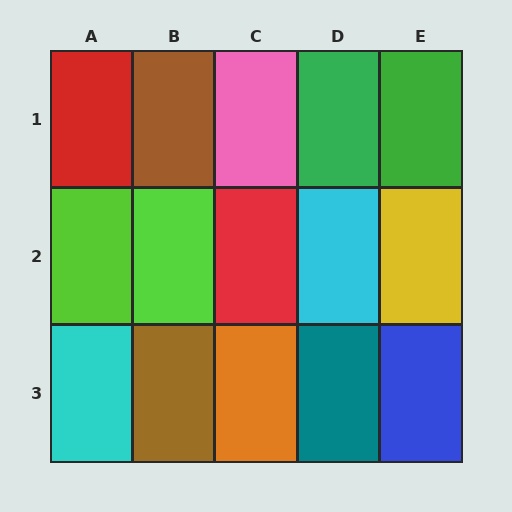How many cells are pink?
1 cell is pink.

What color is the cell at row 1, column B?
Brown.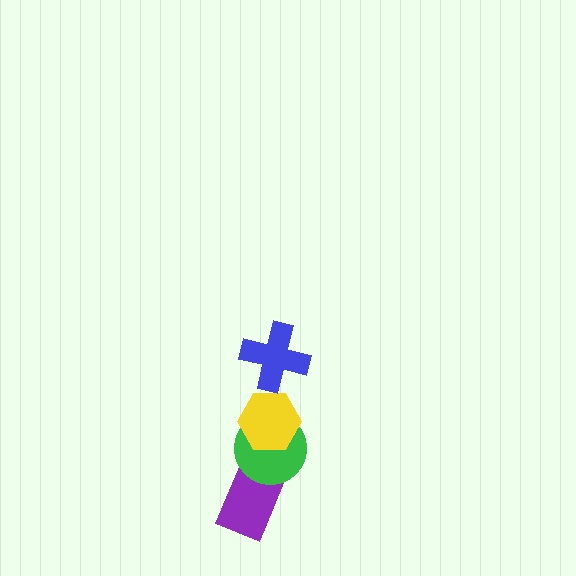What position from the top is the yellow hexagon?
The yellow hexagon is 2nd from the top.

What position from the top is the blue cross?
The blue cross is 1st from the top.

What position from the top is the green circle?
The green circle is 3rd from the top.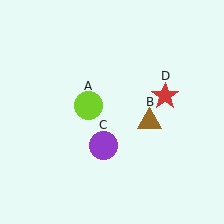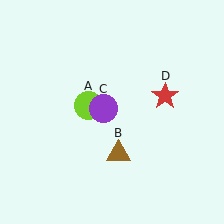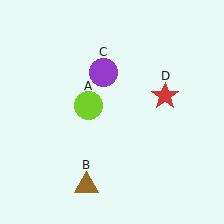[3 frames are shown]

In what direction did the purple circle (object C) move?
The purple circle (object C) moved up.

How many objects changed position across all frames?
2 objects changed position: brown triangle (object B), purple circle (object C).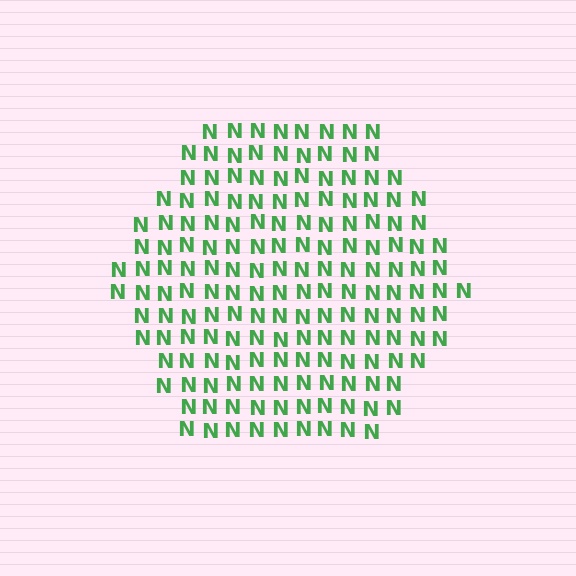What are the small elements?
The small elements are letter N's.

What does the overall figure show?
The overall figure shows a hexagon.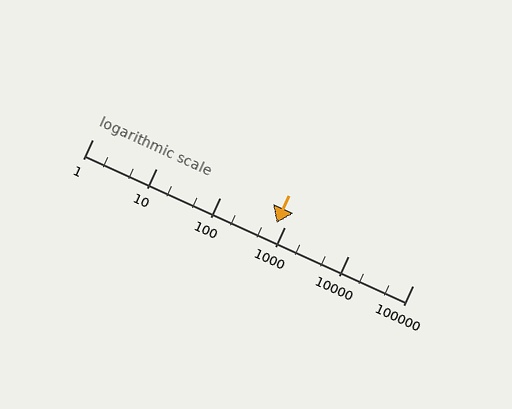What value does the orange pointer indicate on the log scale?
The pointer indicates approximately 760.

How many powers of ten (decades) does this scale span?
The scale spans 5 decades, from 1 to 100000.